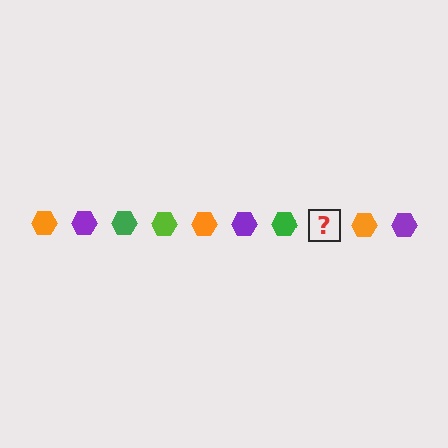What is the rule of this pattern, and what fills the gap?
The rule is that the pattern cycles through orange, purple, green, lime hexagons. The gap should be filled with a lime hexagon.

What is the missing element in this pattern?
The missing element is a lime hexagon.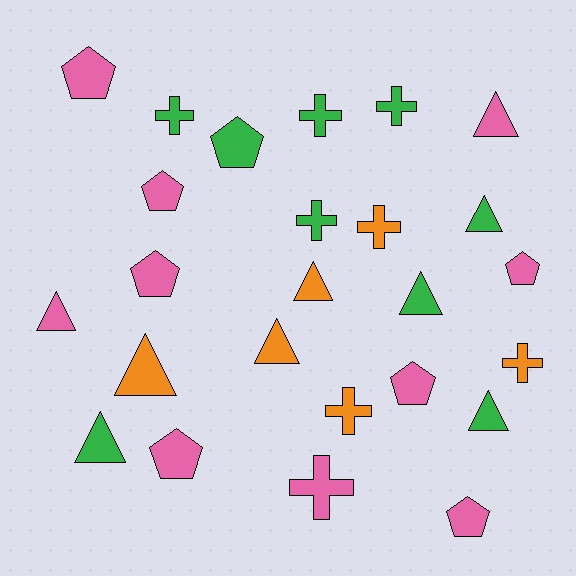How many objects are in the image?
There are 25 objects.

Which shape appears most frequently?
Triangle, with 9 objects.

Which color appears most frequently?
Pink, with 10 objects.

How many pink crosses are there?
There is 1 pink cross.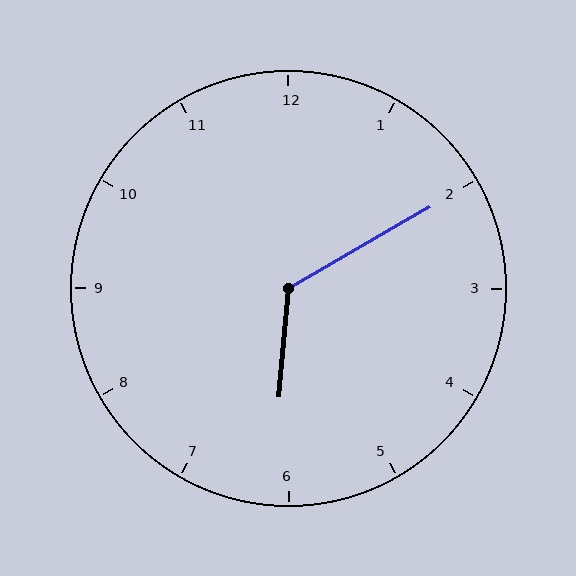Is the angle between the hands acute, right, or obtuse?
It is obtuse.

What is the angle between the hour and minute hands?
Approximately 125 degrees.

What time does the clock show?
6:10.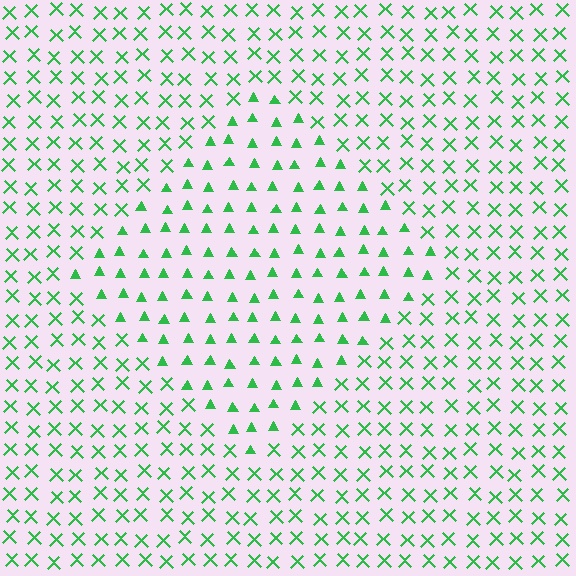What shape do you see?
I see a diamond.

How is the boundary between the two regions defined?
The boundary is defined by a change in element shape: triangles inside vs. X marks outside. All elements share the same color and spacing.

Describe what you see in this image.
The image is filled with small green elements arranged in a uniform grid. A diamond-shaped region contains triangles, while the surrounding area contains X marks. The boundary is defined purely by the change in element shape.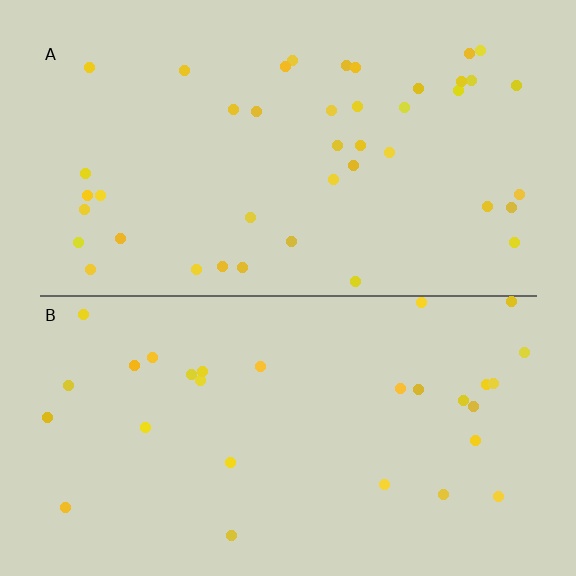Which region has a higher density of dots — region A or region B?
A (the top).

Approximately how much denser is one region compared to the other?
Approximately 1.4× — region A over region B.